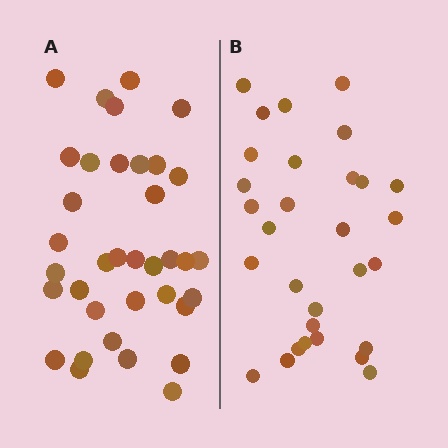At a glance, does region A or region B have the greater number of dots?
Region A (the left region) has more dots.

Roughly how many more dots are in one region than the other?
Region A has about 6 more dots than region B.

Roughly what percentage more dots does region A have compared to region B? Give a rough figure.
About 20% more.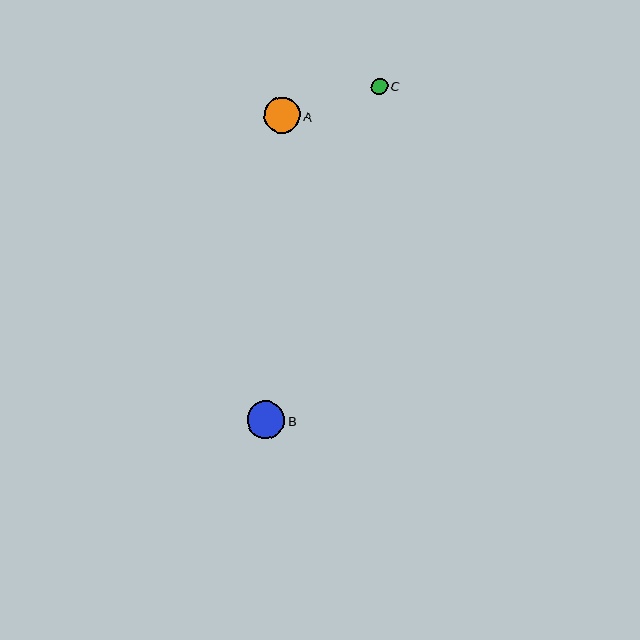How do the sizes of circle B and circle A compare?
Circle B and circle A are approximately the same size.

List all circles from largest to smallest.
From largest to smallest: B, A, C.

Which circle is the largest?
Circle B is the largest with a size of approximately 38 pixels.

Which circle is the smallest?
Circle C is the smallest with a size of approximately 17 pixels.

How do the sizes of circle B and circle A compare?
Circle B and circle A are approximately the same size.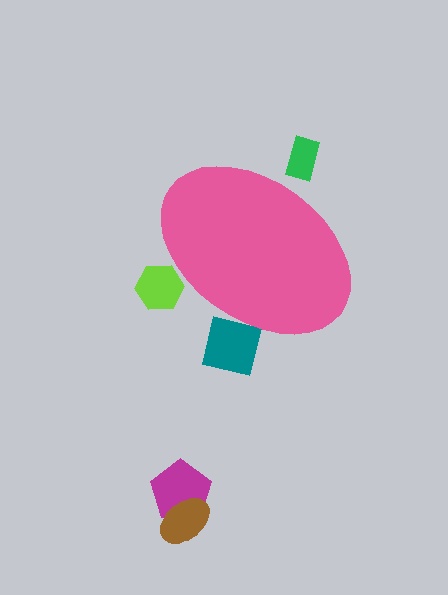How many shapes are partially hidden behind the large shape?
3 shapes are partially hidden.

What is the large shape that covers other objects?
A pink ellipse.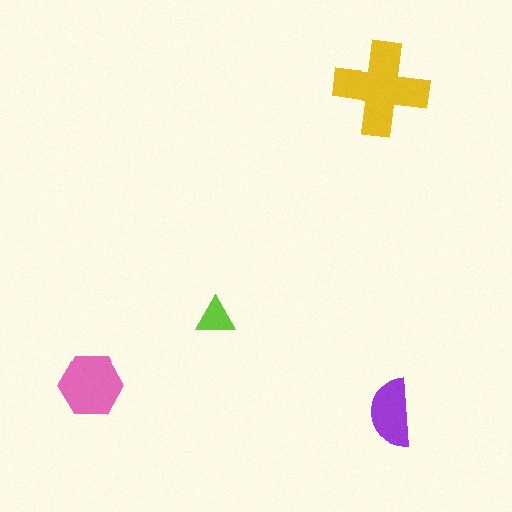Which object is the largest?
The yellow cross.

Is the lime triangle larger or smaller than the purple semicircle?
Smaller.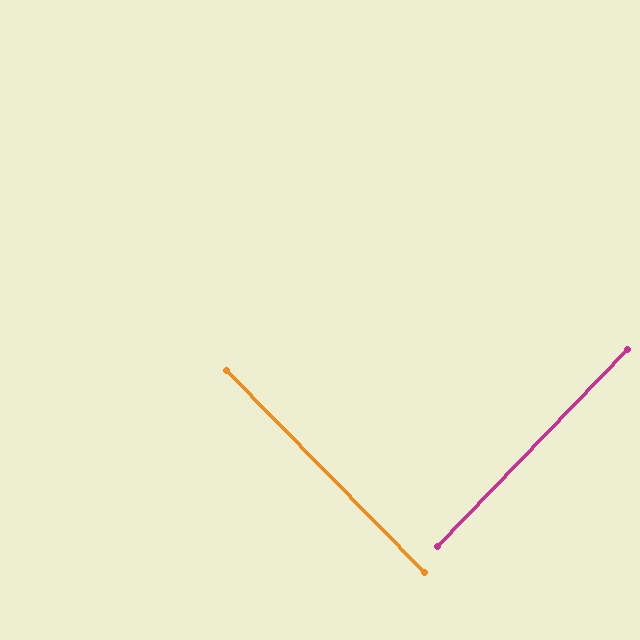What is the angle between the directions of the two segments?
Approximately 88 degrees.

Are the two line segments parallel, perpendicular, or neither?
Perpendicular — they meet at approximately 88°.